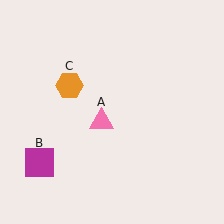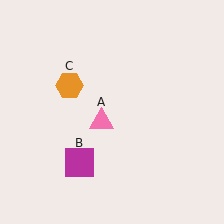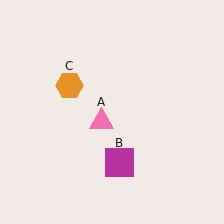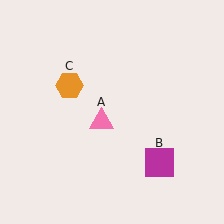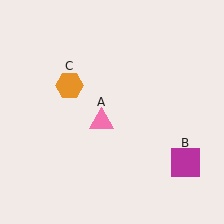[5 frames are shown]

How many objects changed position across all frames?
1 object changed position: magenta square (object B).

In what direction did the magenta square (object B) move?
The magenta square (object B) moved right.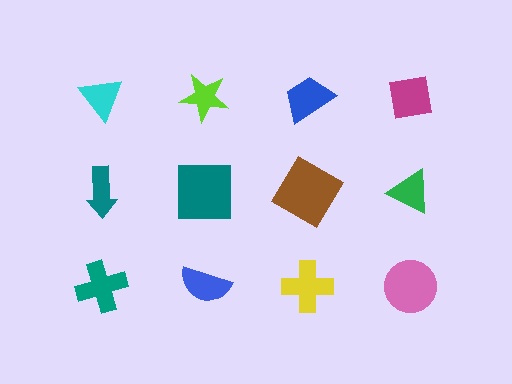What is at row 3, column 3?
A yellow cross.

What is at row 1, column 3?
A blue trapezoid.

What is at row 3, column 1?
A teal cross.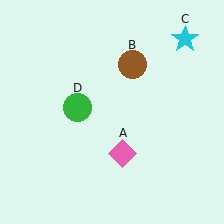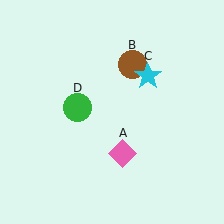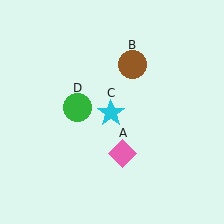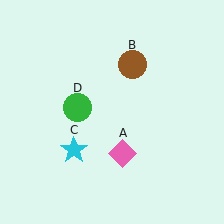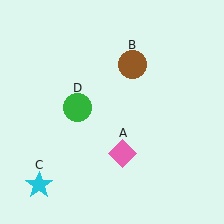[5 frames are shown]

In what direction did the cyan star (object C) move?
The cyan star (object C) moved down and to the left.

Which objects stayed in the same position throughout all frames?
Pink diamond (object A) and brown circle (object B) and green circle (object D) remained stationary.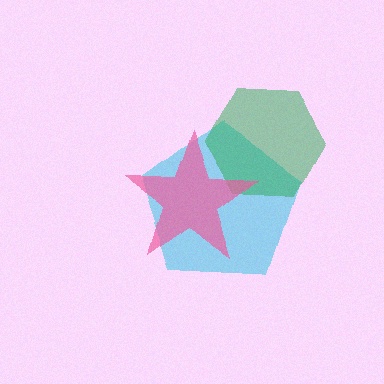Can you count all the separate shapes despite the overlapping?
Yes, there are 3 separate shapes.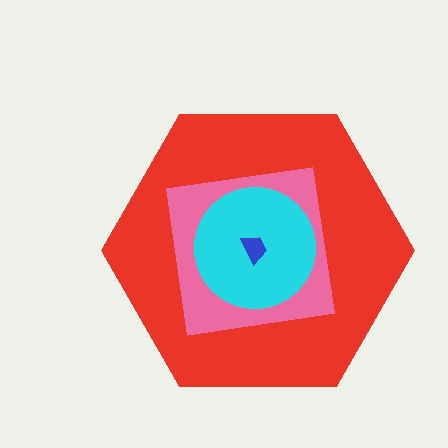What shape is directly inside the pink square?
The cyan circle.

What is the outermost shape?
The red hexagon.